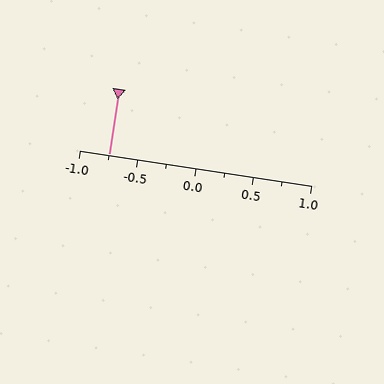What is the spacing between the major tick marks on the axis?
The major ticks are spaced 0.5 apart.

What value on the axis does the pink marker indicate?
The marker indicates approximately -0.75.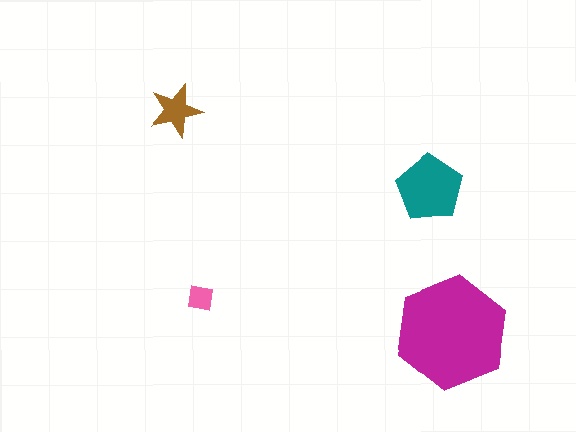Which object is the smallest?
The pink square.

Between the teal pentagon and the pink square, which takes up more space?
The teal pentagon.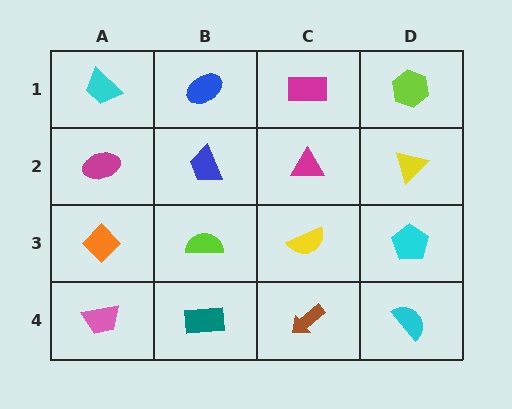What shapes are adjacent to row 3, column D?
A yellow triangle (row 2, column D), a cyan semicircle (row 4, column D), a yellow semicircle (row 3, column C).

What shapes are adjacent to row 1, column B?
A blue trapezoid (row 2, column B), a cyan trapezoid (row 1, column A), a magenta rectangle (row 1, column C).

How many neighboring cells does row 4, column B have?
3.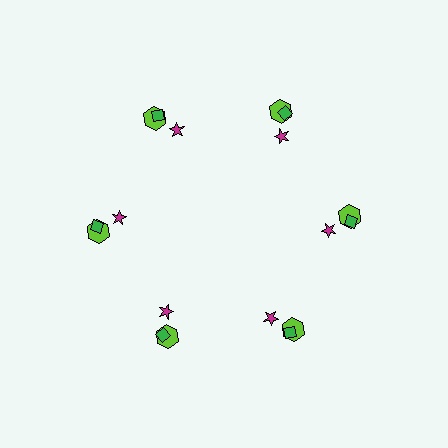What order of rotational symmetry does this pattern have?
This pattern has 6-fold rotational symmetry.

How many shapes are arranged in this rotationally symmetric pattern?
There are 18 shapes, arranged in 6 groups of 3.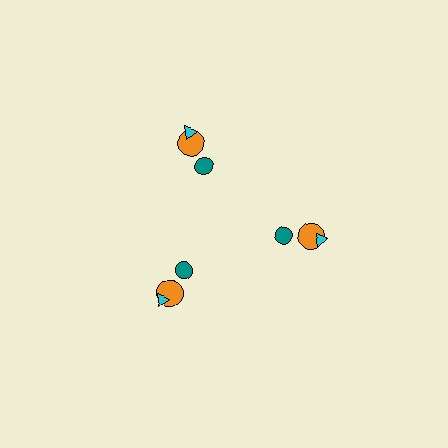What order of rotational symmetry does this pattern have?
This pattern has 3-fold rotational symmetry.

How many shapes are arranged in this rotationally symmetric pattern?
There are 9 shapes, arranged in 3 groups of 3.